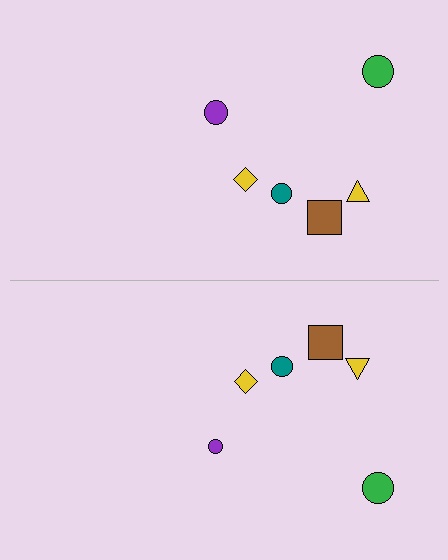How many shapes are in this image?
There are 12 shapes in this image.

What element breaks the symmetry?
The purple circle on the bottom side has a different size than its mirror counterpart.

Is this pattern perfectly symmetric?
No, the pattern is not perfectly symmetric. The purple circle on the bottom side has a different size than its mirror counterpart.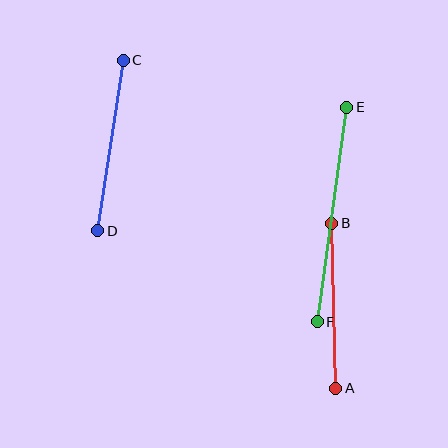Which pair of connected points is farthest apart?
Points E and F are farthest apart.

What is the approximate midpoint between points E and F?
The midpoint is at approximately (332, 215) pixels.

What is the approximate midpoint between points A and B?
The midpoint is at approximately (334, 306) pixels.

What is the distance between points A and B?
The distance is approximately 165 pixels.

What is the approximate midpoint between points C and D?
The midpoint is at approximately (110, 145) pixels.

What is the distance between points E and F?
The distance is approximately 216 pixels.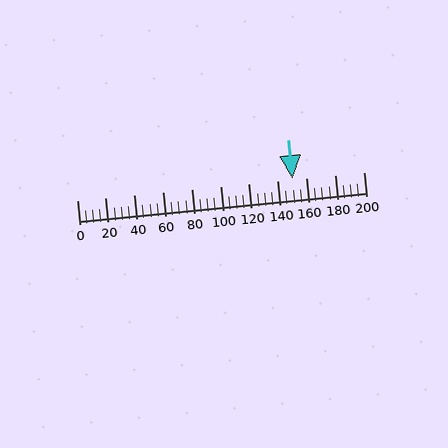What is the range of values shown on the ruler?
The ruler shows values from 0 to 200.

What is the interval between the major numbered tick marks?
The major tick marks are spaced 20 units apart.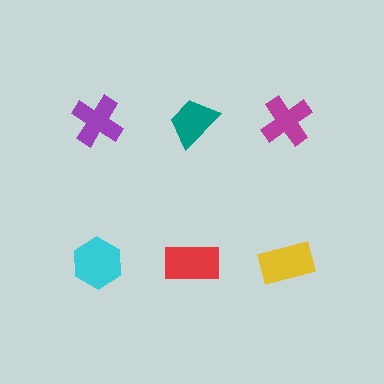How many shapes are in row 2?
3 shapes.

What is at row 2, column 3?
A yellow rectangle.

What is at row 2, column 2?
A red rectangle.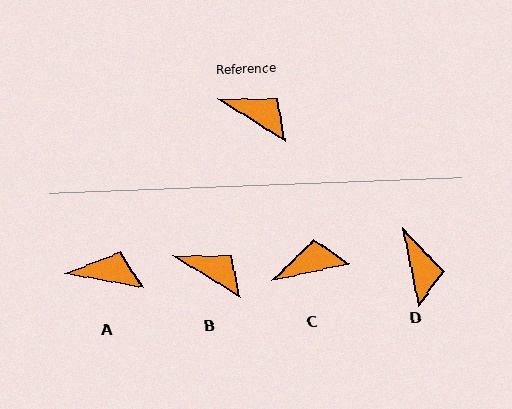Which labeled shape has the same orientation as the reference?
B.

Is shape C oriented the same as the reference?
No, it is off by about 44 degrees.